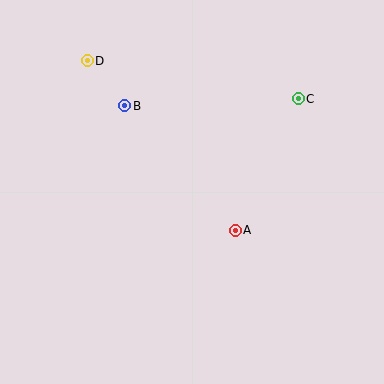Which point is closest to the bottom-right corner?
Point A is closest to the bottom-right corner.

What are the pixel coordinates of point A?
Point A is at (235, 230).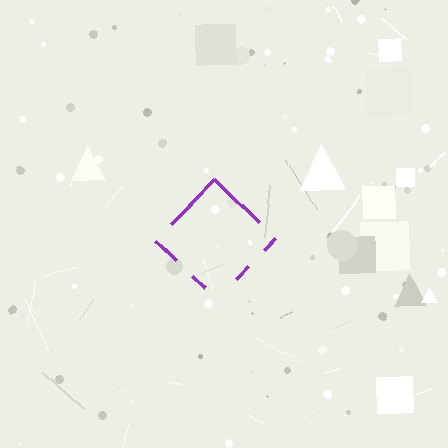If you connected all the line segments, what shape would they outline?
They would outline a diamond.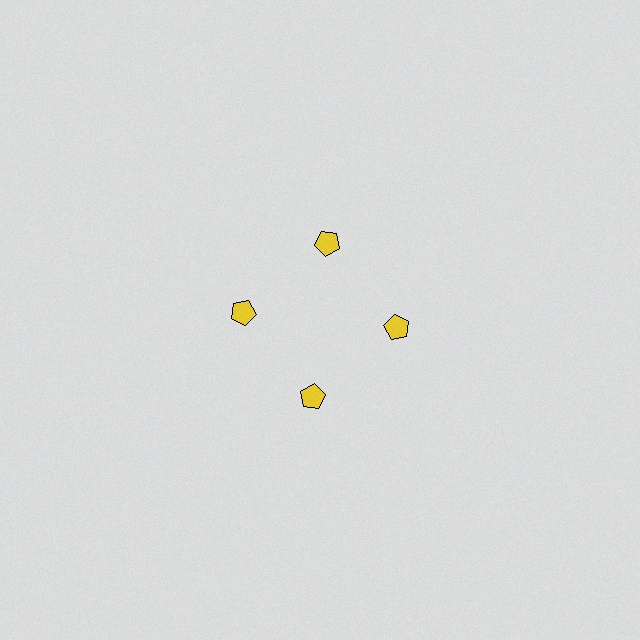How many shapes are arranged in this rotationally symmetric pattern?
There are 4 shapes, arranged in 4 groups of 1.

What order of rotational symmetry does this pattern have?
This pattern has 4-fold rotational symmetry.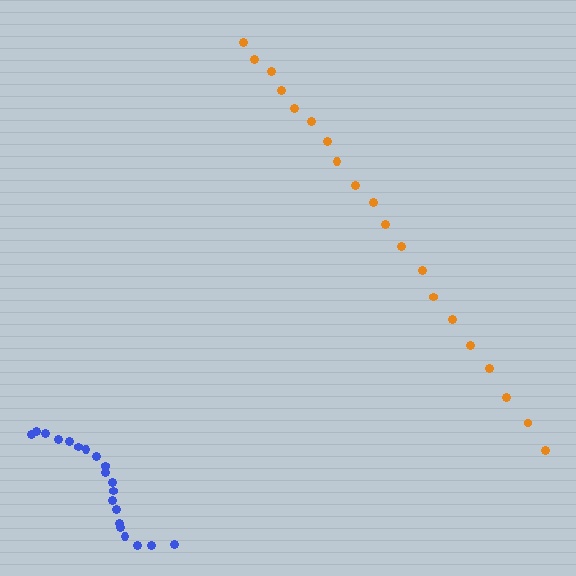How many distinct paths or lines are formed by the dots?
There are 2 distinct paths.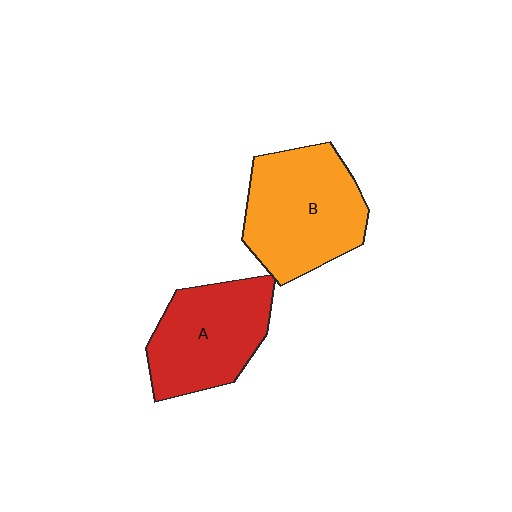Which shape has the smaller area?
Shape A (red).